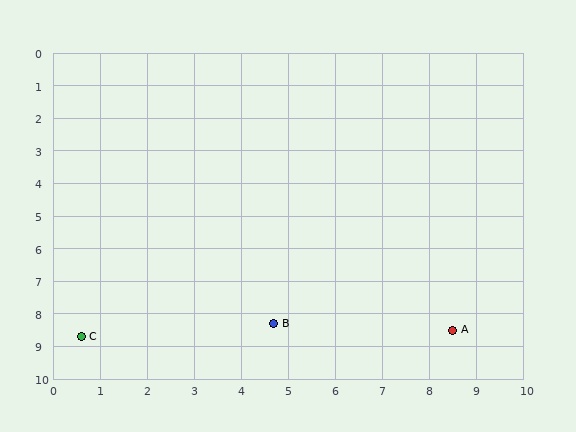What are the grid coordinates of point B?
Point B is at approximately (4.7, 8.3).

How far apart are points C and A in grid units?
Points C and A are about 7.9 grid units apart.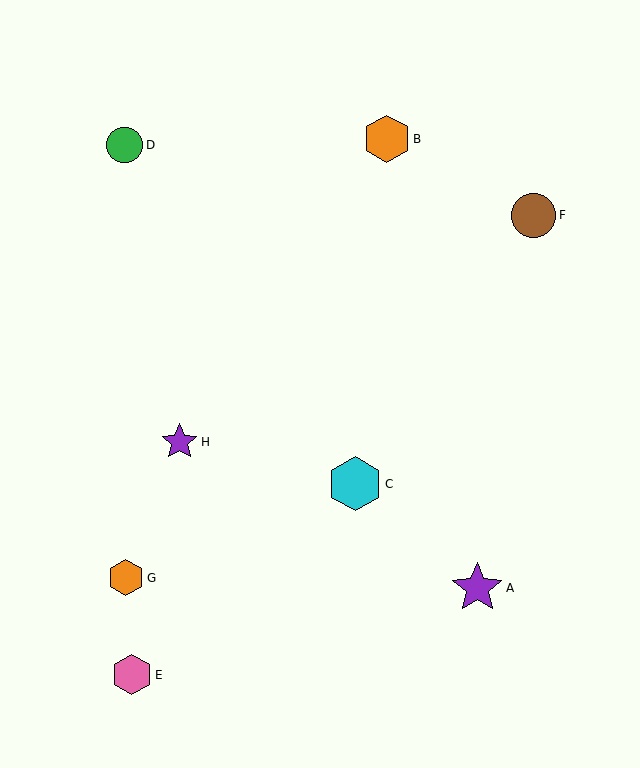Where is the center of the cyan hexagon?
The center of the cyan hexagon is at (355, 484).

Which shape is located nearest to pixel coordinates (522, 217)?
The brown circle (labeled F) at (534, 215) is nearest to that location.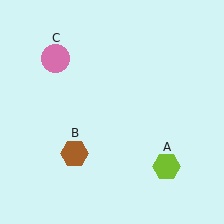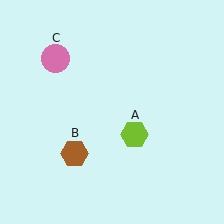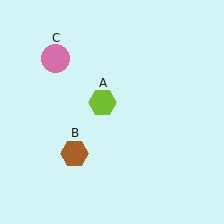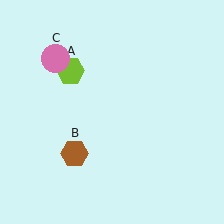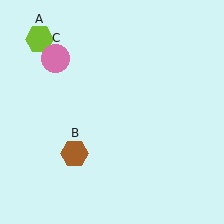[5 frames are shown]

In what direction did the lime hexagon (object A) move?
The lime hexagon (object A) moved up and to the left.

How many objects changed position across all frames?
1 object changed position: lime hexagon (object A).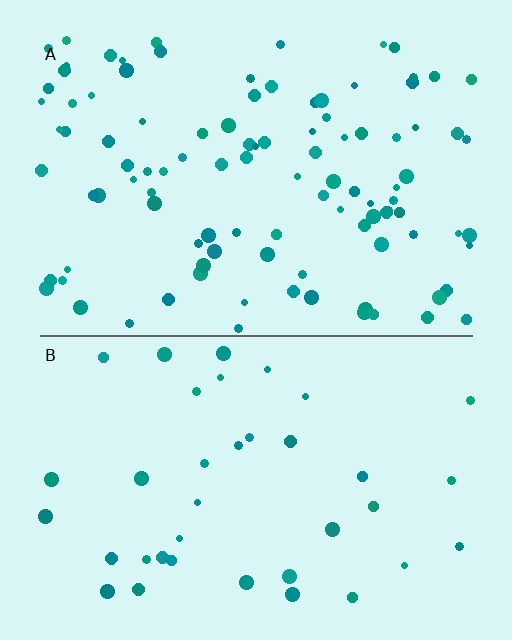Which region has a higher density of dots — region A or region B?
A (the top).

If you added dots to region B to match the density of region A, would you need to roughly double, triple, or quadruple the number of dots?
Approximately triple.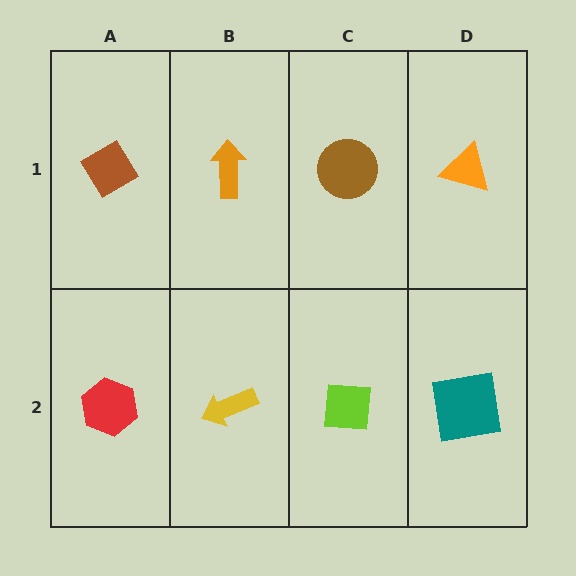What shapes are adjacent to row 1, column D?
A teal square (row 2, column D), a brown circle (row 1, column C).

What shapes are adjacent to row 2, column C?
A brown circle (row 1, column C), a yellow arrow (row 2, column B), a teal square (row 2, column D).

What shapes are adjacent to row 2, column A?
A brown diamond (row 1, column A), a yellow arrow (row 2, column B).